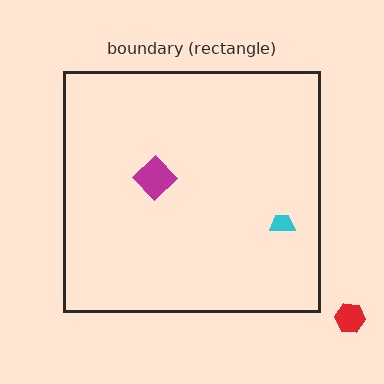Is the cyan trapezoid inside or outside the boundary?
Inside.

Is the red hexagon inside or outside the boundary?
Outside.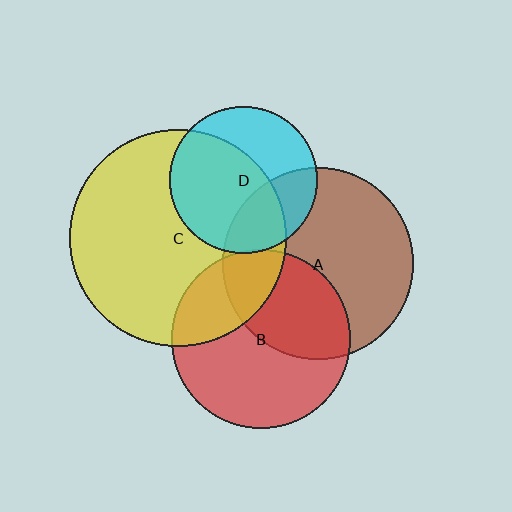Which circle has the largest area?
Circle C (yellow).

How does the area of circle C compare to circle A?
Approximately 1.3 times.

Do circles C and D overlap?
Yes.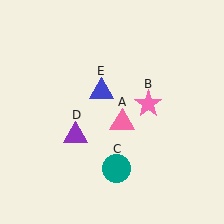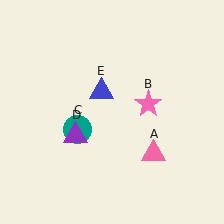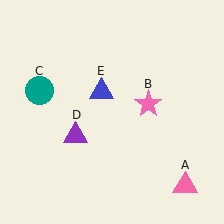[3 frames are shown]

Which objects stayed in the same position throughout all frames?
Pink star (object B) and purple triangle (object D) and blue triangle (object E) remained stationary.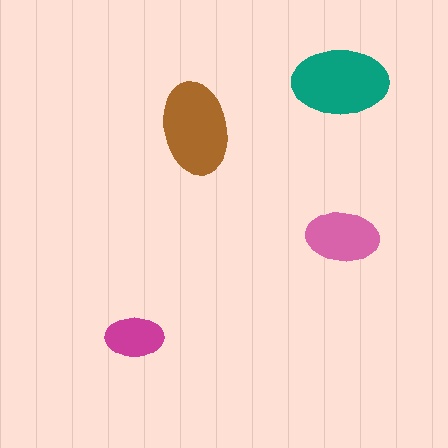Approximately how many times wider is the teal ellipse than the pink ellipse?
About 1.5 times wider.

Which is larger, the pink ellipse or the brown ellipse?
The brown one.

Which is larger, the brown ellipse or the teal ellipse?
The teal one.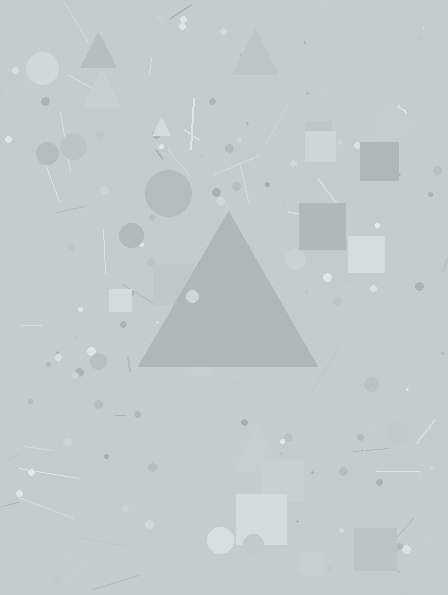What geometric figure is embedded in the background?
A triangle is embedded in the background.